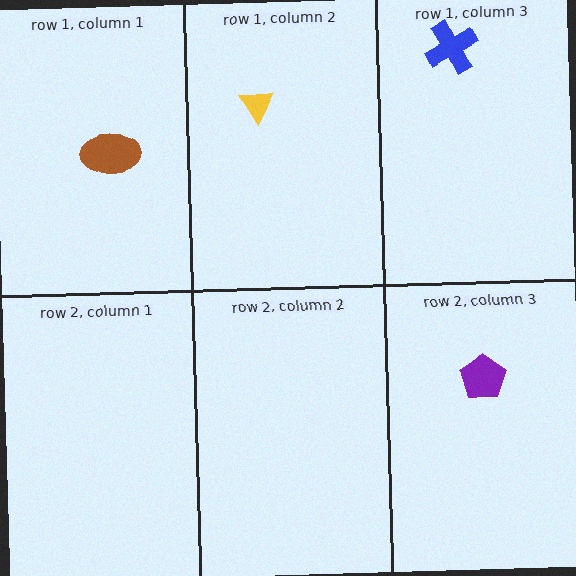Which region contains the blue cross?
The row 1, column 3 region.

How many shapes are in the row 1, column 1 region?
1.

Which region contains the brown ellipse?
The row 1, column 1 region.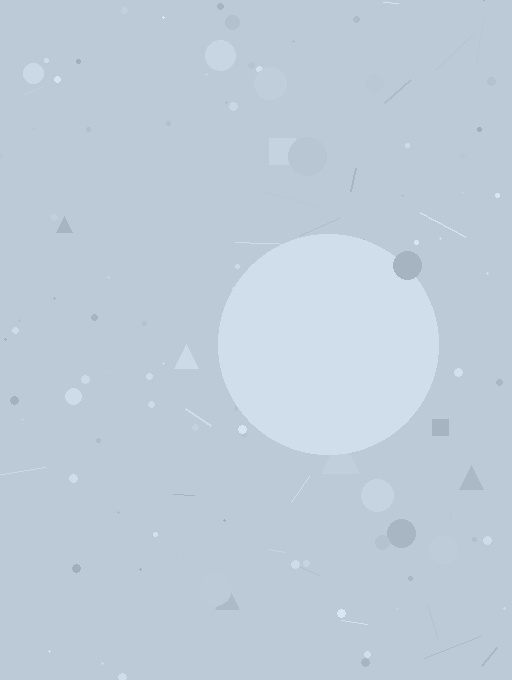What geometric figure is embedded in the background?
A circle is embedded in the background.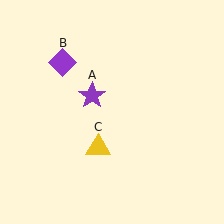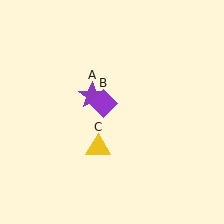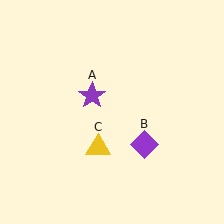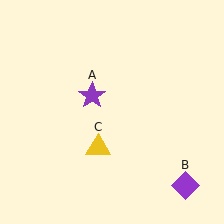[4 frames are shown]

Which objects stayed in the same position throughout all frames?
Purple star (object A) and yellow triangle (object C) remained stationary.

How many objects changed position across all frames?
1 object changed position: purple diamond (object B).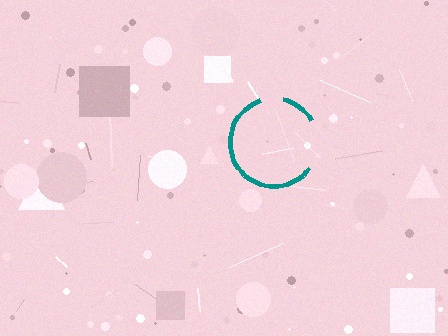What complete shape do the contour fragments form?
The contour fragments form a circle.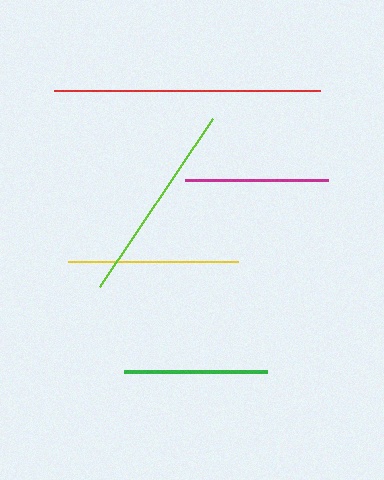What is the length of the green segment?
The green segment is approximately 143 pixels long.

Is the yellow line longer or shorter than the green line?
The yellow line is longer than the green line.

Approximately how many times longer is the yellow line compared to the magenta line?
The yellow line is approximately 1.2 times the length of the magenta line.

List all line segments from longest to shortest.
From longest to shortest: red, lime, yellow, green, magenta.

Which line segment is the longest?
The red line is the longest at approximately 266 pixels.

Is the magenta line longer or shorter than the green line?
The green line is longer than the magenta line.